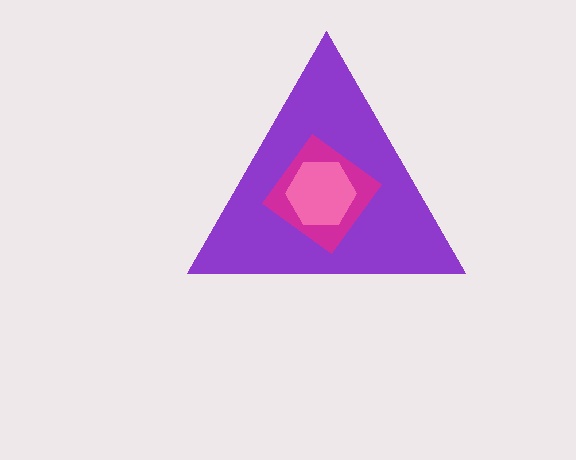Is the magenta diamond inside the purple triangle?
Yes.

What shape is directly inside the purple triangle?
The magenta diamond.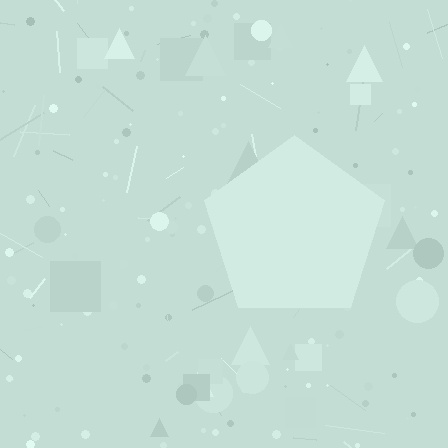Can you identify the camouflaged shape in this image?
The camouflaged shape is a pentagon.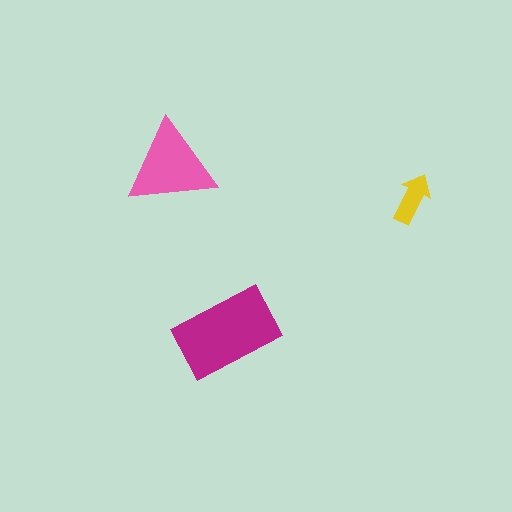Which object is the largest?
The magenta rectangle.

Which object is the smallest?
The yellow arrow.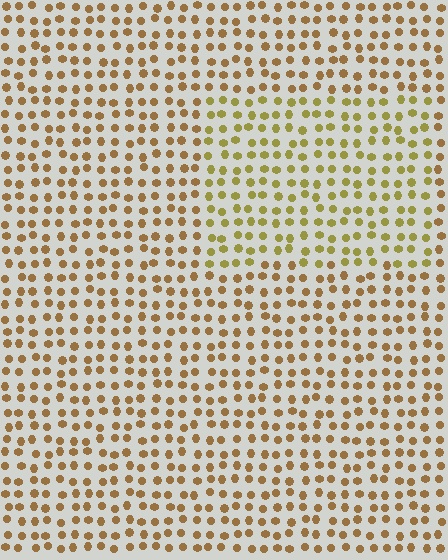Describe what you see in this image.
The image is filled with small brown elements in a uniform arrangement. A rectangle-shaped region is visible where the elements are tinted to a slightly different hue, forming a subtle color boundary.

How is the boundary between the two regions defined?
The boundary is defined purely by a slight shift in hue (about 25 degrees). Spacing, size, and orientation are identical on both sides.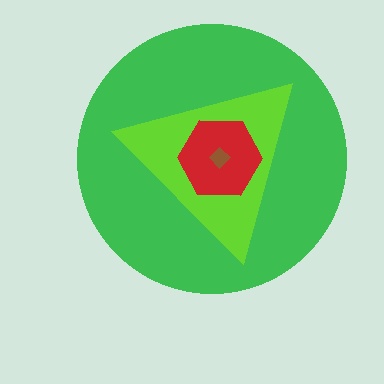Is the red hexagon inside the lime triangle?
Yes.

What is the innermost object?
The brown diamond.